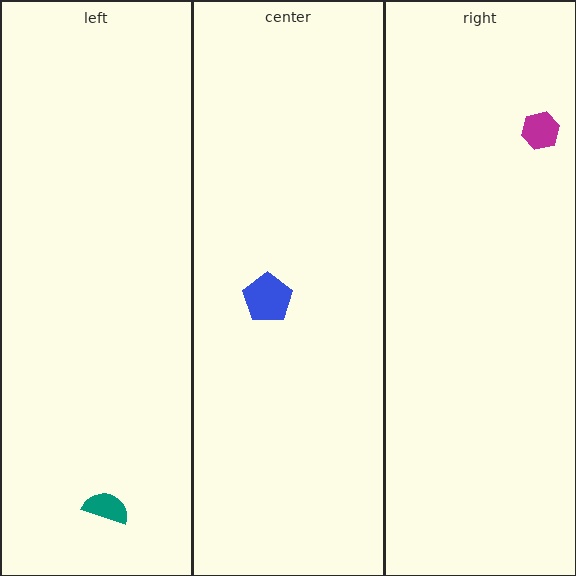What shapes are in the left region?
The teal semicircle.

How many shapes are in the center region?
1.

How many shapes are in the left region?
1.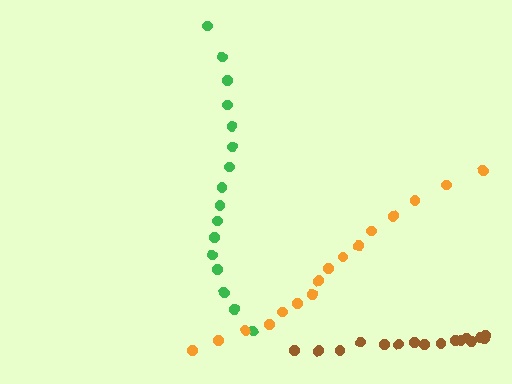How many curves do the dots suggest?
There are 3 distinct paths.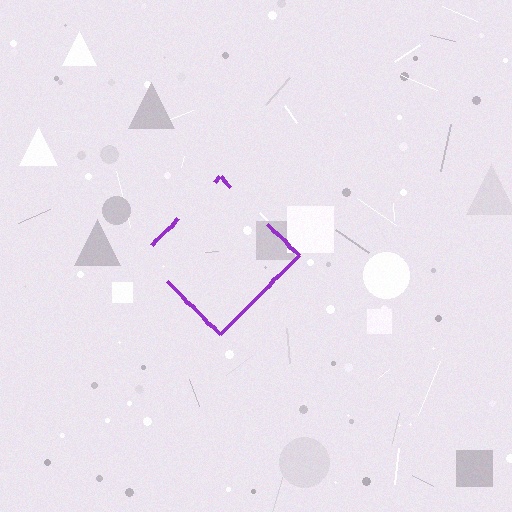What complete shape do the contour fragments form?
The contour fragments form a diamond.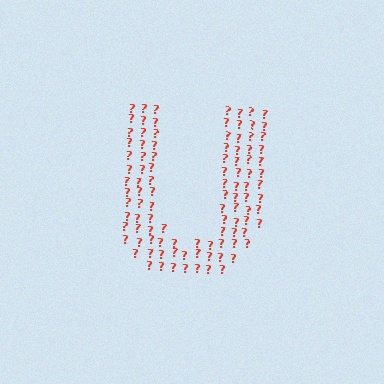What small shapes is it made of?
It is made of small question marks.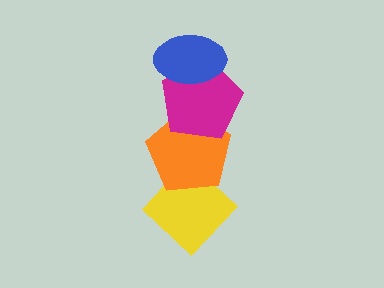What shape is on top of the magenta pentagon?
The blue ellipse is on top of the magenta pentagon.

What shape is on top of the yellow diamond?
The orange pentagon is on top of the yellow diamond.